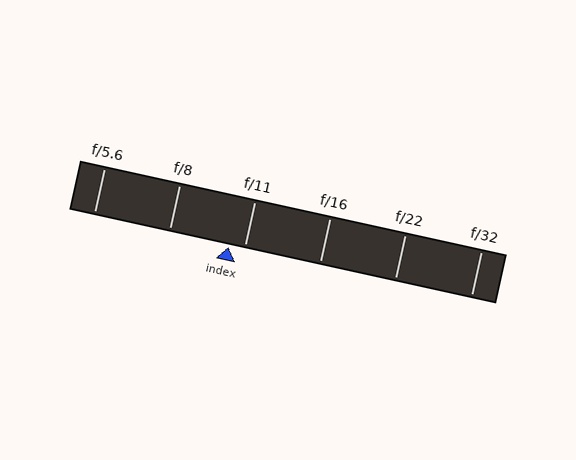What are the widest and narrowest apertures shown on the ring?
The widest aperture shown is f/5.6 and the narrowest is f/32.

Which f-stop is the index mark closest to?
The index mark is closest to f/11.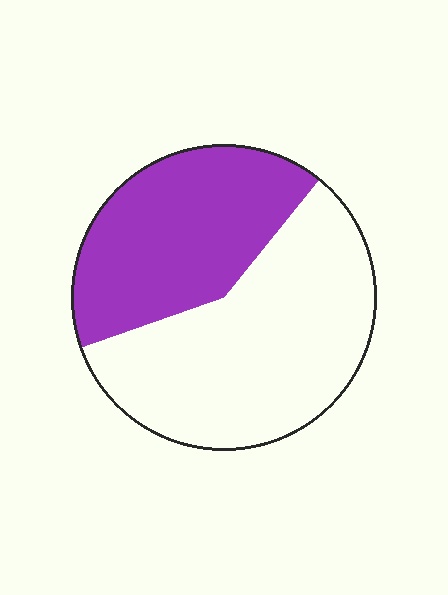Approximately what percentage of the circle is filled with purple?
Approximately 40%.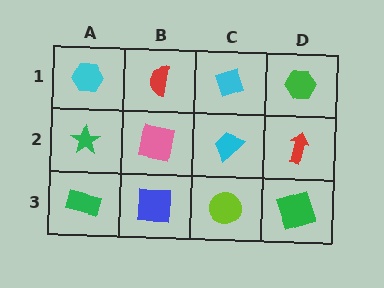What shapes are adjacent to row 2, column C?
A cyan diamond (row 1, column C), a lime circle (row 3, column C), a pink square (row 2, column B), a red arrow (row 2, column D).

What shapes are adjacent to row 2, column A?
A cyan hexagon (row 1, column A), a green rectangle (row 3, column A), a pink square (row 2, column B).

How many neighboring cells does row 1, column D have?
2.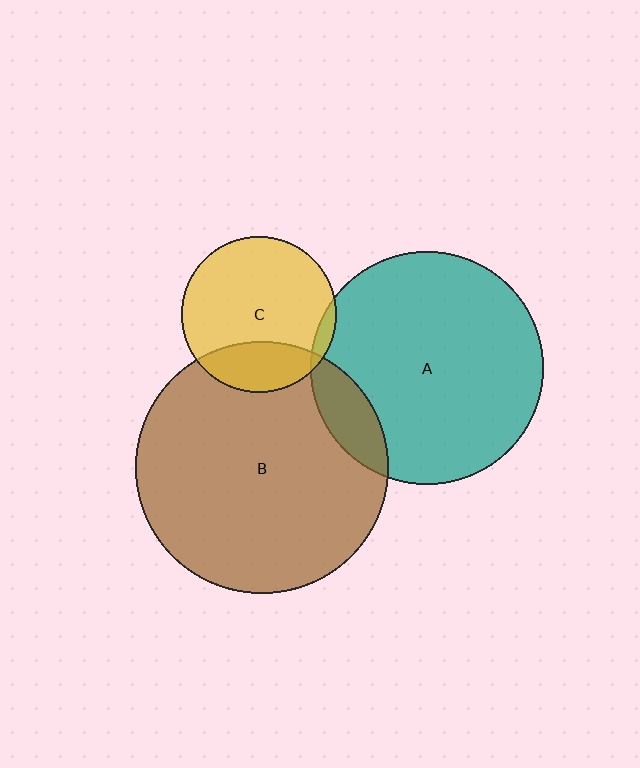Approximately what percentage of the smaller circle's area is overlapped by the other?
Approximately 25%.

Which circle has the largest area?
Circle B (brown).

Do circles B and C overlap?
Yes.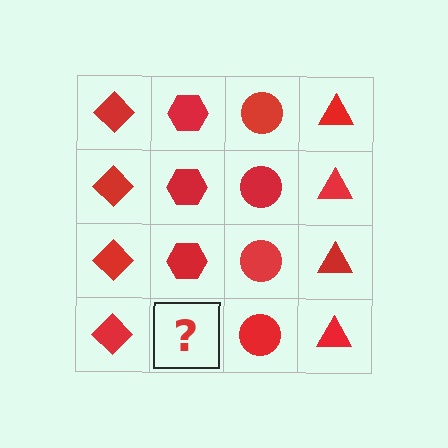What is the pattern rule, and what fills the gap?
The rule is that each column has a consistent shape. The gap should be filled with a red hexagon.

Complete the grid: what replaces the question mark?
The question mark should be replaced with a red hexagon.